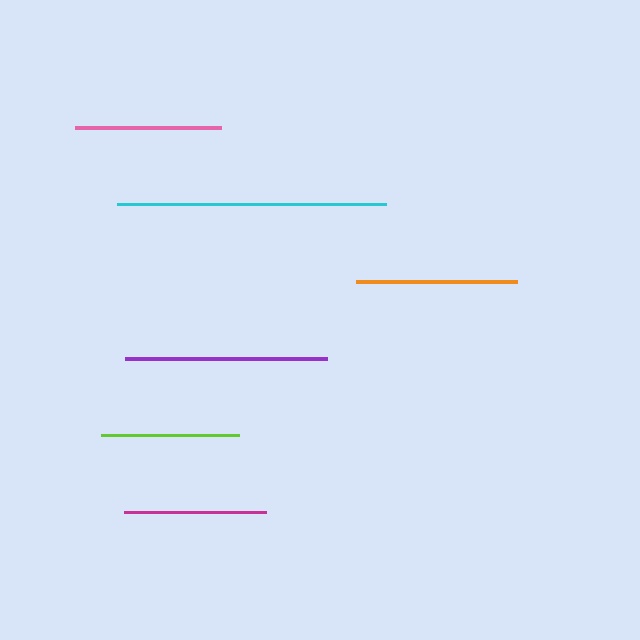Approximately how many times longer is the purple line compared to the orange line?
The purple line is approximately 1.3 times the length of the orange line.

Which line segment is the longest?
The cyan line is the longest at approximately 268 pixels.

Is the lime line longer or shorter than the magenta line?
The magenta line is longer than the lime line.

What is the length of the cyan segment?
The cyan segment is approximately 268 pixels long.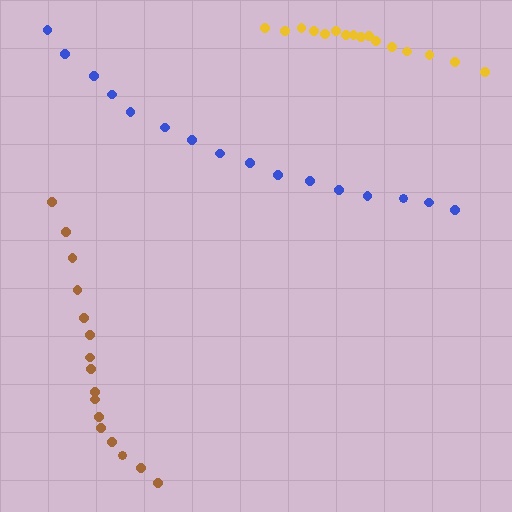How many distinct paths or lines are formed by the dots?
There are 3 distinct paths.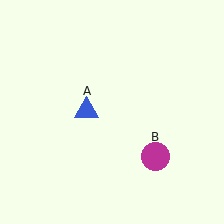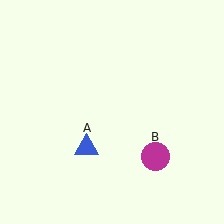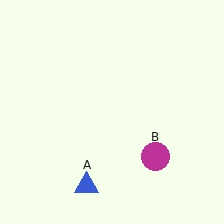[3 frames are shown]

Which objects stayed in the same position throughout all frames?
Magenta circle (object B) remained stationary.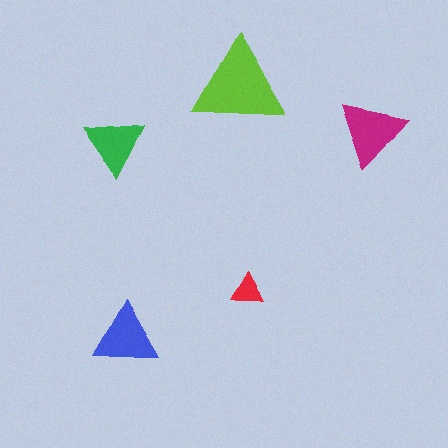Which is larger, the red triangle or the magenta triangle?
The magenta one.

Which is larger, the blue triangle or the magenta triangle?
The magenta one.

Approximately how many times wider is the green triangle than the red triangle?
About 2 times wider.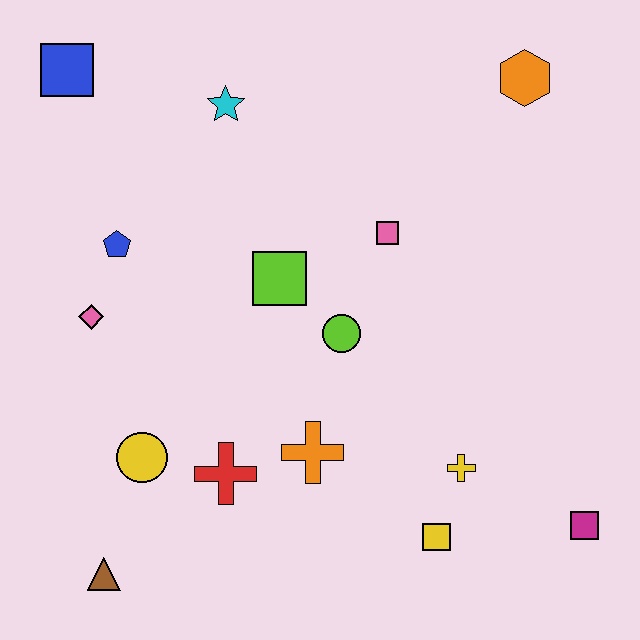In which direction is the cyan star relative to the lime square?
The cyan star is above the lime square.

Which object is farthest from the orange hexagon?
The brown triangle is farthest from the orange hexagon.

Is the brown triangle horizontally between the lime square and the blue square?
Yes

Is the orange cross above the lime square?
No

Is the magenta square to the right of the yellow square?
Yes